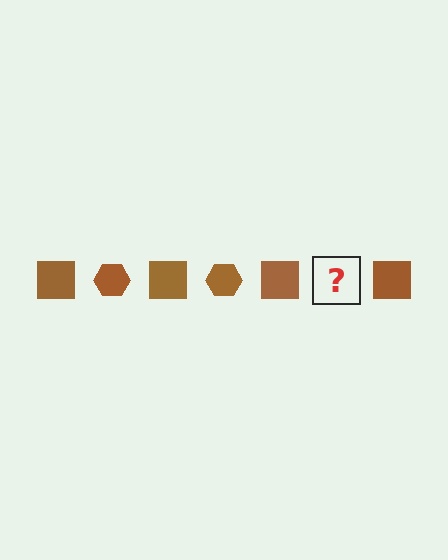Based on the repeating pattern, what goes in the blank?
The blank should be a brown hexagon.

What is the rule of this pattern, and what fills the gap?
The rule is that the pattern cycles through square, hexagon shapes in brown. The gap should be filled with a brown hexagon.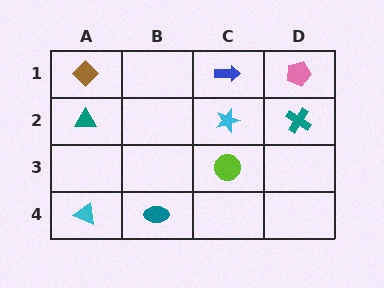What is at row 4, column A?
A cyan triangle.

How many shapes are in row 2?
3 shapes.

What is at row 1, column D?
A pink pentagon.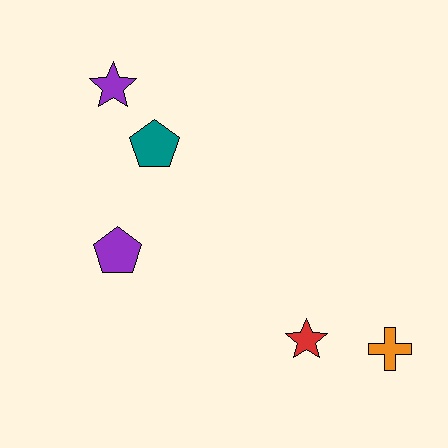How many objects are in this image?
There are 5 objects.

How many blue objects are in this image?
There are no blue objects.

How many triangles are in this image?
There are no triangles.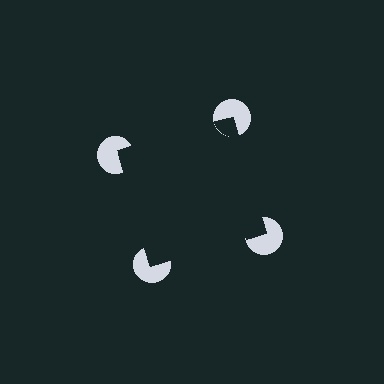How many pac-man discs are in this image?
There are 4 — one at each vertex of the illusory square.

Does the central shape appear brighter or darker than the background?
It typically appears slightly darker than the background, even though no actual brightness change is drawn.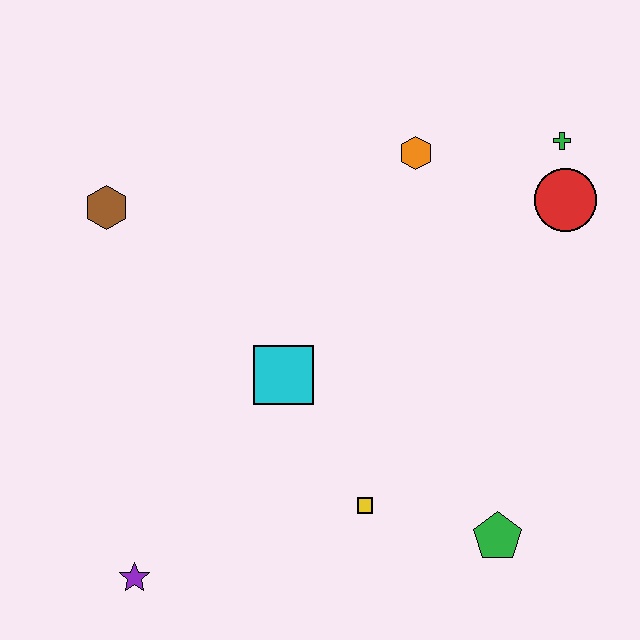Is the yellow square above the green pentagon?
Yes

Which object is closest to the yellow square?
The green pentagon is closest to the yellow square.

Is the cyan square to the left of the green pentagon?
Yes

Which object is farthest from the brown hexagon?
The green pentagon is farthest from the brown hexagon.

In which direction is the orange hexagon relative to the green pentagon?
The orange hexagon is above the green pentagon.